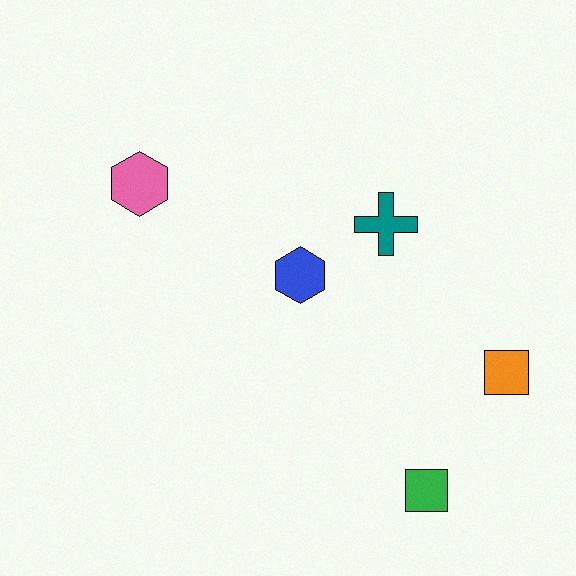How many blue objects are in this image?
There is 1 blue object.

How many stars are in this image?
There are no stars.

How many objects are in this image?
There are 5 objects.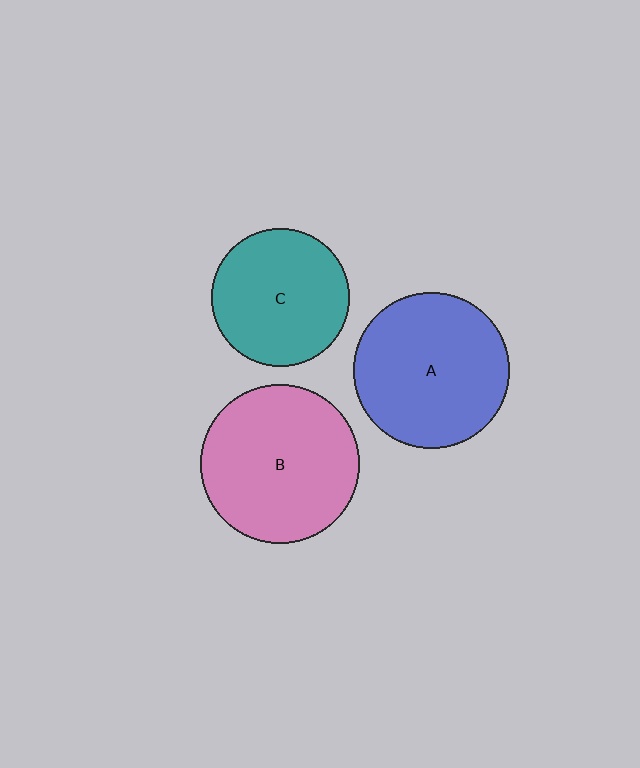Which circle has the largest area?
Circle B (pink).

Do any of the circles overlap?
No, none of the circles overlap.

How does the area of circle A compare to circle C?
Approximately 1.3 times.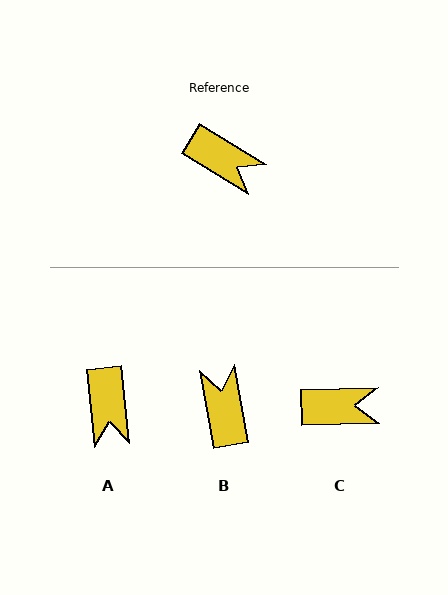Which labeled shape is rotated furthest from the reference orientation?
B, about 131 degrees away.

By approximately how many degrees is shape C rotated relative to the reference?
Approximately 33 degrees counter-clockwise.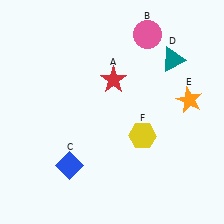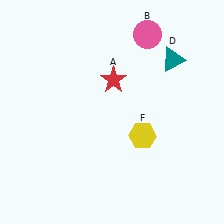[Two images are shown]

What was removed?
The blue diamond (C), the orange star (E) were removed in Image 2.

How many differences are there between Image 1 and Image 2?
There are 2 differences between the two images.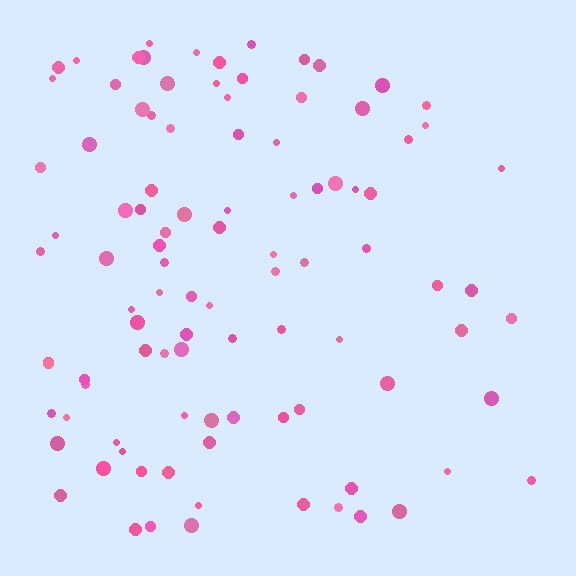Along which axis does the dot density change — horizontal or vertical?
Horizontal.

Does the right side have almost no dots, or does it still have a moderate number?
Still a moderate number, just noticeably fewer than the left.